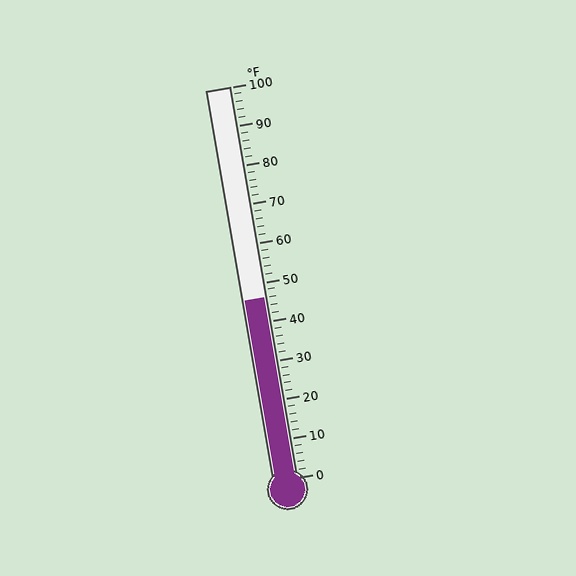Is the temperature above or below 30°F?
The temperature is above 30°F.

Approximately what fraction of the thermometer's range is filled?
The thermometer is filled to approximately 45% of its range.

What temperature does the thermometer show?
The thermometer shows approximately 46°F.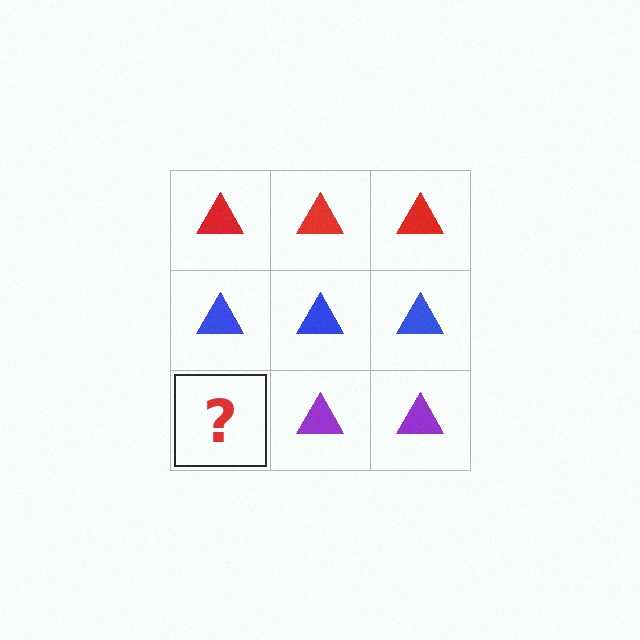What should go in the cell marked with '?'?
The missing cell should contain a purple triangle.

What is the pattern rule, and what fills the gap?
The rule is that each row has a consistent color. The gap should be filled with a purple triangle.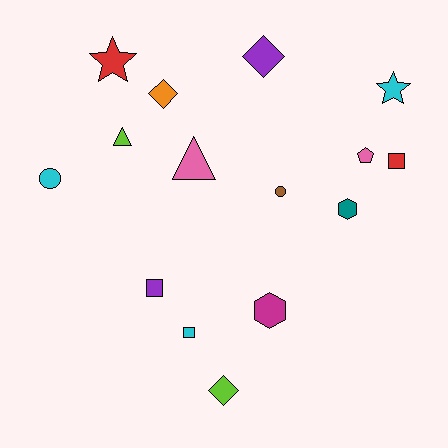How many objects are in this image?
There are 15 objects.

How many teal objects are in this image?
There is 1 teal object.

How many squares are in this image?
There are 3 squares.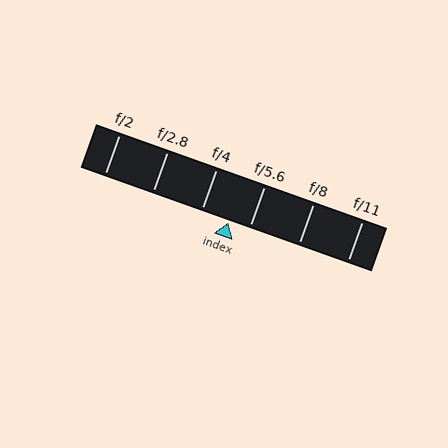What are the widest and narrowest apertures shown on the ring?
The widest aperture shown is f/2 and the narrowest is f/11.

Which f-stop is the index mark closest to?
The index mark is closest to f/5.6.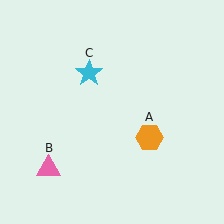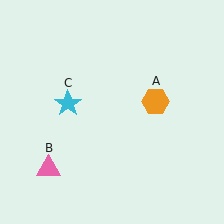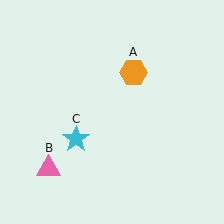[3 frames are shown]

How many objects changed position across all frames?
2 objects changed position: orange hexagon (object A), cyan star (object C).